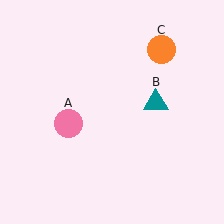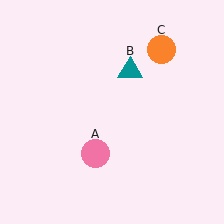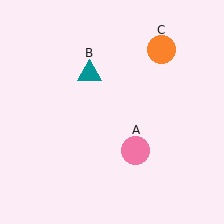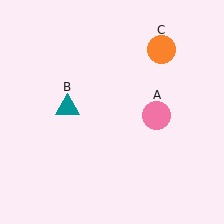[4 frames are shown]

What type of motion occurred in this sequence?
The pink circle (object A), teal triangle (object B) rotated counterclockwise around the center of the scene.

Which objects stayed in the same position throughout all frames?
Orange circle (object C) remained stationary.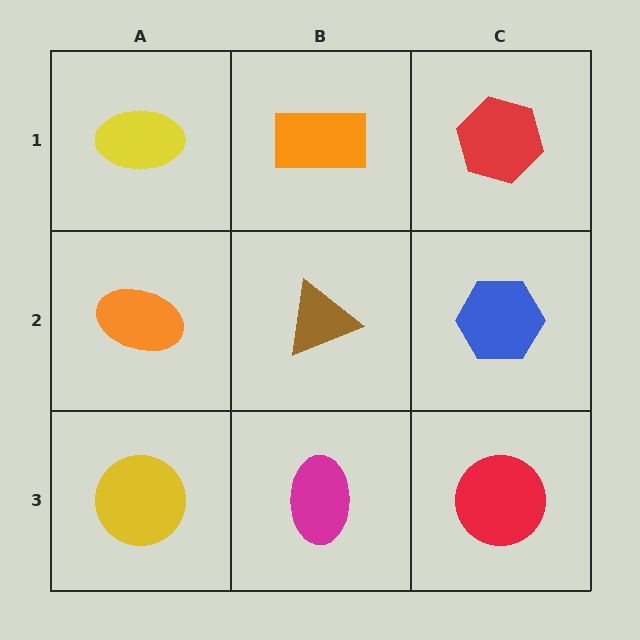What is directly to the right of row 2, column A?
A brown triangle.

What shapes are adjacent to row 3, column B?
A brown triangle (row 2, column B), a yellow circle (row 3, column A), a red circle (row 3, column C).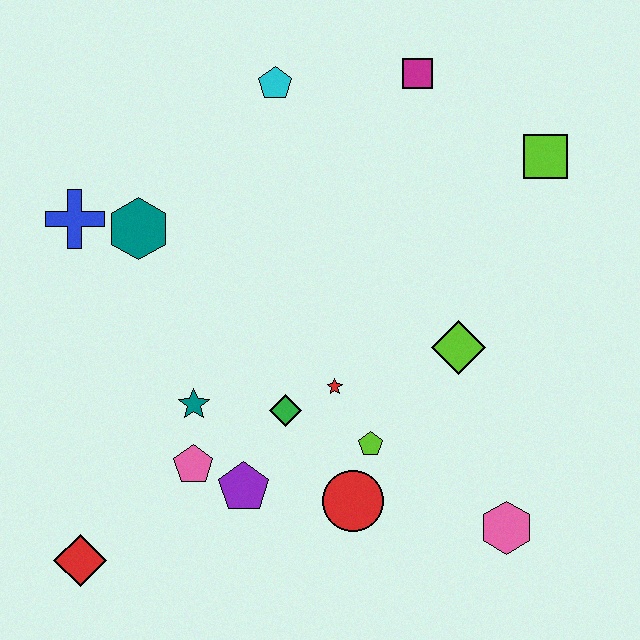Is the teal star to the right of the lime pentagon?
No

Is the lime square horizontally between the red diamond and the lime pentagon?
No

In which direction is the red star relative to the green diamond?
The red star is to the right of the green diamond.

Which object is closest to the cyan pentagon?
The magenta square is closest to the cyan pentagon.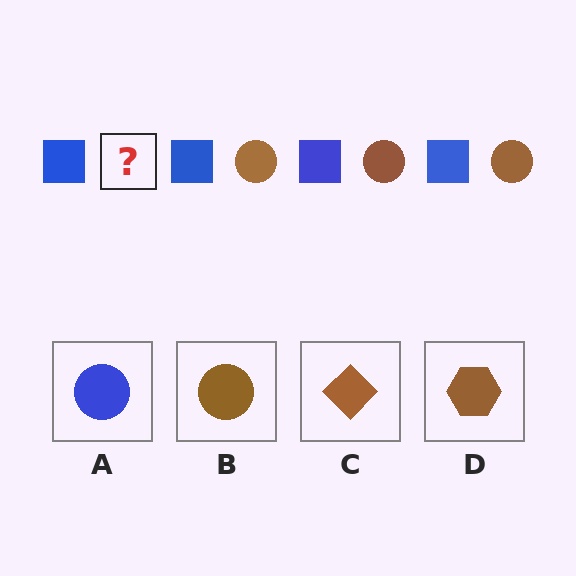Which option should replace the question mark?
Option B.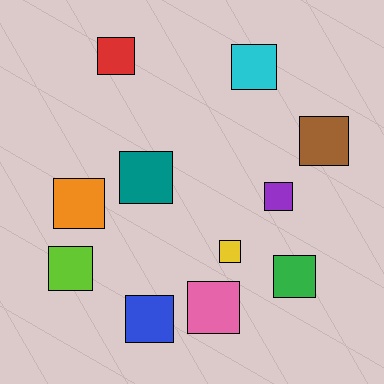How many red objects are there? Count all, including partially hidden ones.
There is 1 red object.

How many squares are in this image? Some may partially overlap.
There are 11 squares.